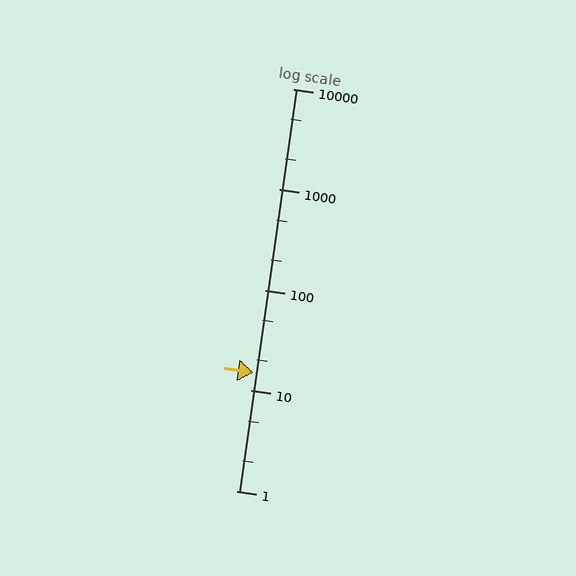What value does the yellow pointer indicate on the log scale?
The pointer indicates approximately 15.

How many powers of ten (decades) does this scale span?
The scale spans 4 decades, from 1 to 10000.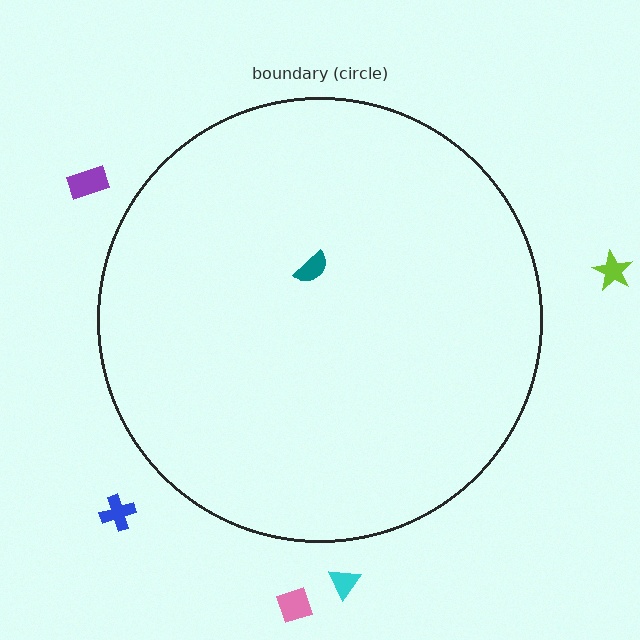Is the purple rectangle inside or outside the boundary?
Outside.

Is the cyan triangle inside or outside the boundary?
Outside.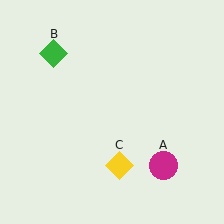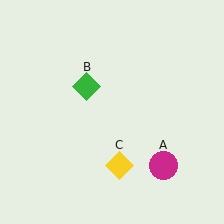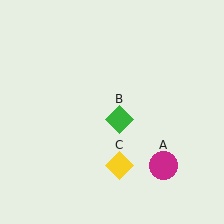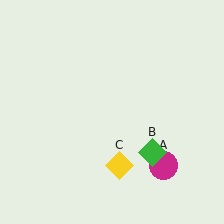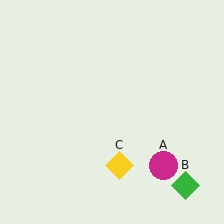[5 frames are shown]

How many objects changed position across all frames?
1 object changed position: green diamond (object B).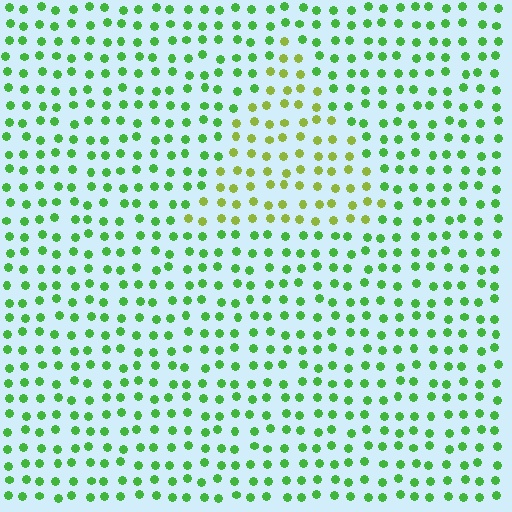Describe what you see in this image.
The image is filled with small green elements in a uniform arrangement. A triangle-shaped region is visible where the elements are tinted to a slightly different hue, forming a subtle color boundary.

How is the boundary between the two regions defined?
The boundary is defined purely by a slight shift in hue (about 38 degrees). Spacing, size, and orientation are identical on both sides.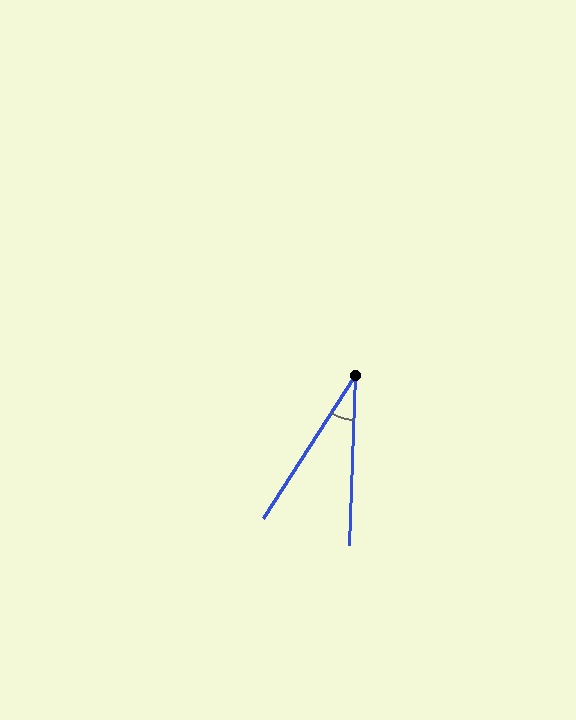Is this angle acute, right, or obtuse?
It is acute.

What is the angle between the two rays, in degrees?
Approximately 31 degrees.